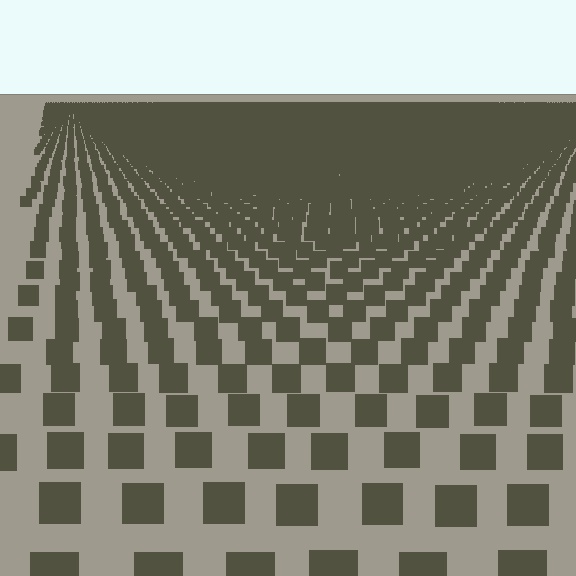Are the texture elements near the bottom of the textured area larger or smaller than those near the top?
Larger. Near the bottom, elements are closer to the viewer and appear at a bigger on-screen size.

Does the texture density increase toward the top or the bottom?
Density increases toward the top.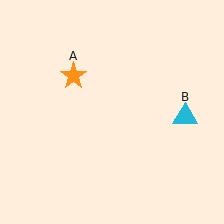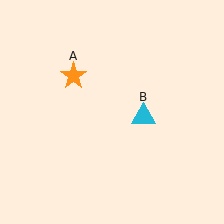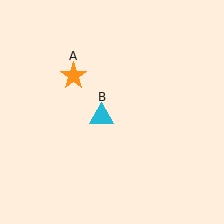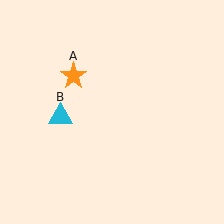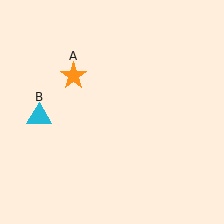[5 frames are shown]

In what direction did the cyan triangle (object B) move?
The cyan triangle (object B) moved left.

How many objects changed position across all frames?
1 object changed position: cyan triangle (object B).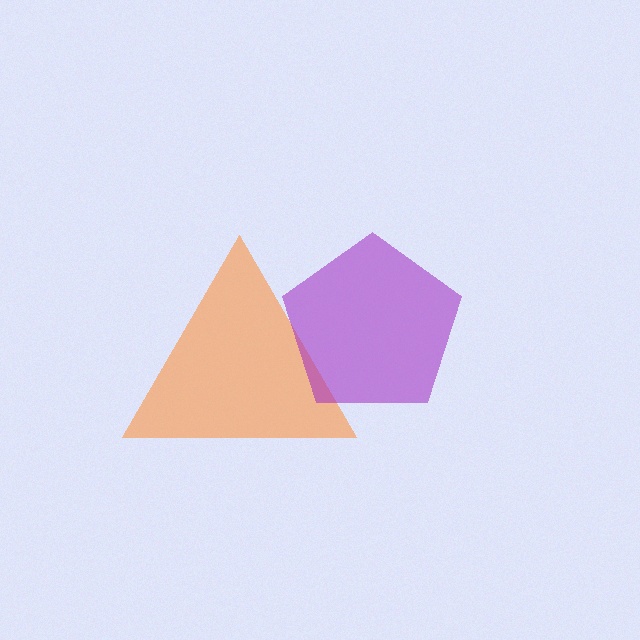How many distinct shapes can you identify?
There are 2 distinct shapes: an orange triangle, a purple pentagon.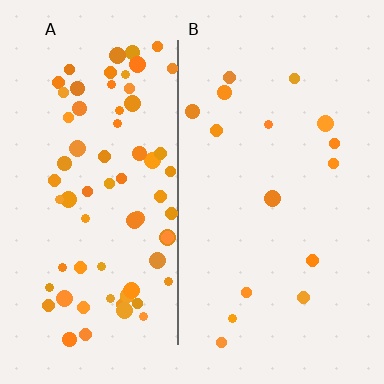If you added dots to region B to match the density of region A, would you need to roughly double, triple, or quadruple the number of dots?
Approximately quadruple.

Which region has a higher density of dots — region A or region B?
A (the left).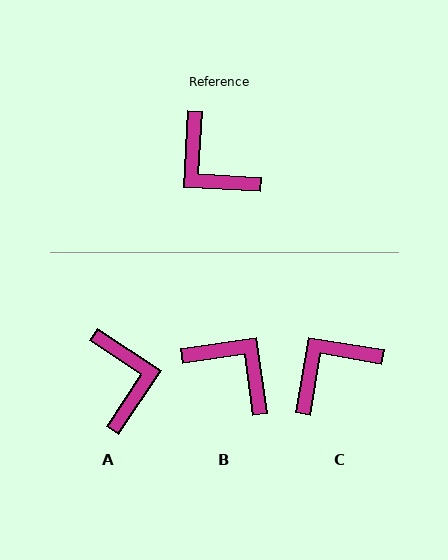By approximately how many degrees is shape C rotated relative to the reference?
Approximately 96 degrees clockwise.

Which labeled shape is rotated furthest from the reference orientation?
B, about 169 degrees away.